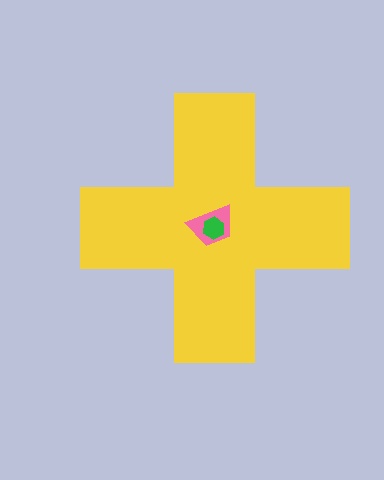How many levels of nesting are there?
3.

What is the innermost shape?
The green hexagon.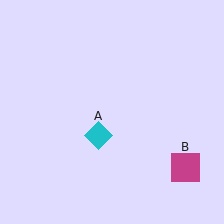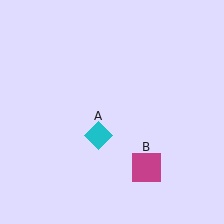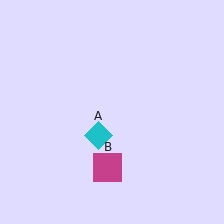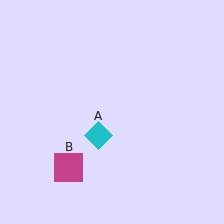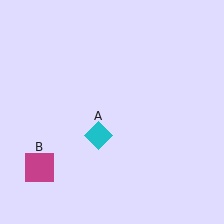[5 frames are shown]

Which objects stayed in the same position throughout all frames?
Cyan diamond (object A) remained stationary.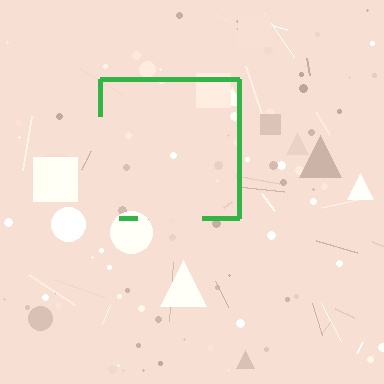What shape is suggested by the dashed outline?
The dashed outline suggests a square.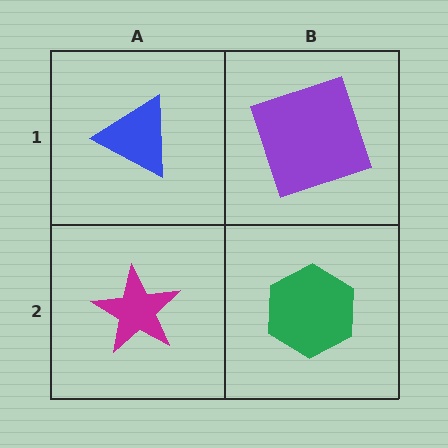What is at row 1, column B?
A purple square.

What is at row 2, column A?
A magenta star.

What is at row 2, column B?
A green hexagon.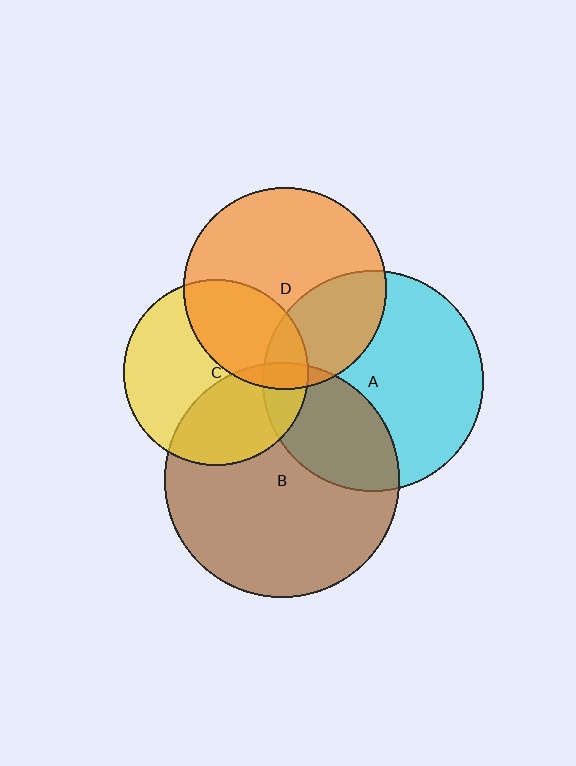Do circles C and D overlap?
Yes.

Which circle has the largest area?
Circle B (brown).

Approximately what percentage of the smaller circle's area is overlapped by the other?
Approximately 35%.